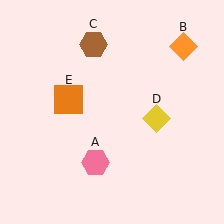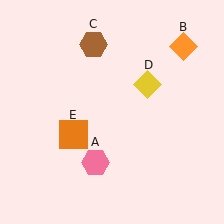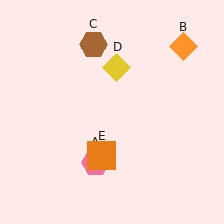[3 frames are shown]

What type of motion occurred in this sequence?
The yellow diamond (object D), orange square (object E) rotated counterclockwise around the center of the scene.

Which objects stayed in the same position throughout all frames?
Pink hexagon (object A) and orange diamond (object B) and brown hexagon (object C) remained stationary.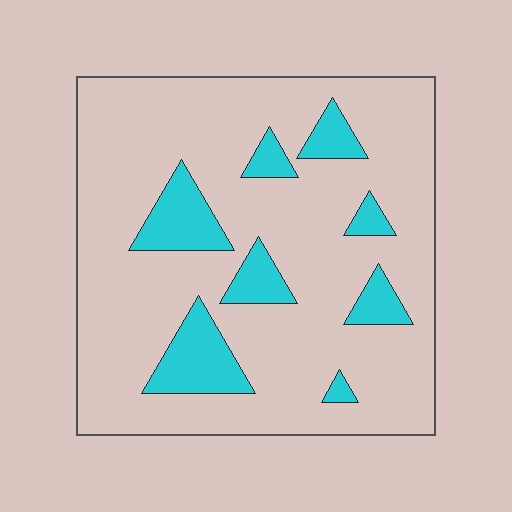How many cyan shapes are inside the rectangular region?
8.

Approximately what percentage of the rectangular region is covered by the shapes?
Approximately 15%.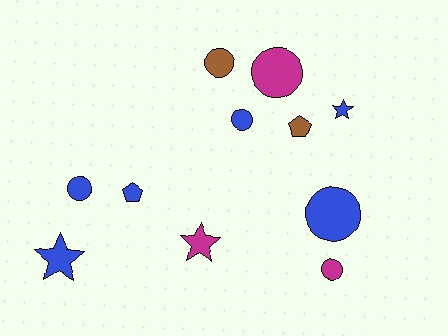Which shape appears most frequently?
Circle, with 6 objects.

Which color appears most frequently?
Blue, with 6 objects.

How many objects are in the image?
There are 11 objects.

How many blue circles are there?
There are 3 blue circles.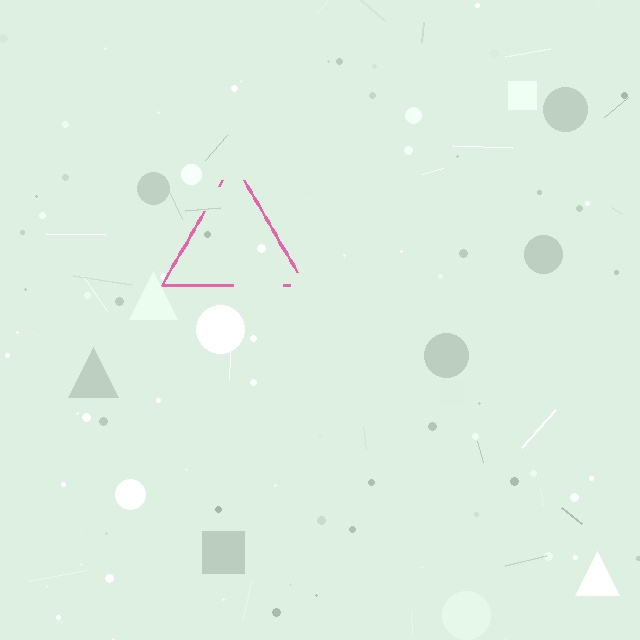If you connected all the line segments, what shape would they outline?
They would outline a triangle.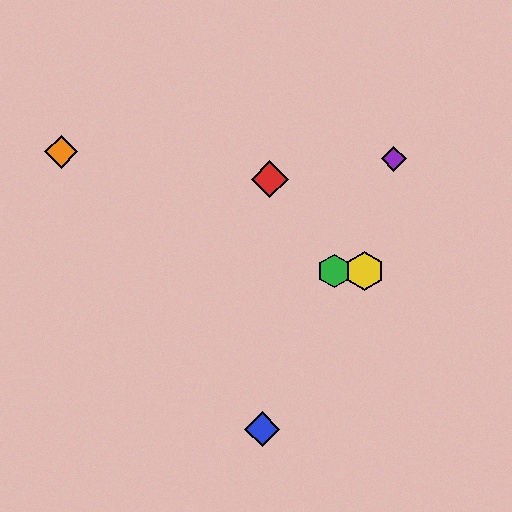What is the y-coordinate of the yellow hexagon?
The yellow hexagon is at y≈271.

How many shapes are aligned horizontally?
2 shapes (the green hexagon, the yellow hexagon) are aligned horizontally.